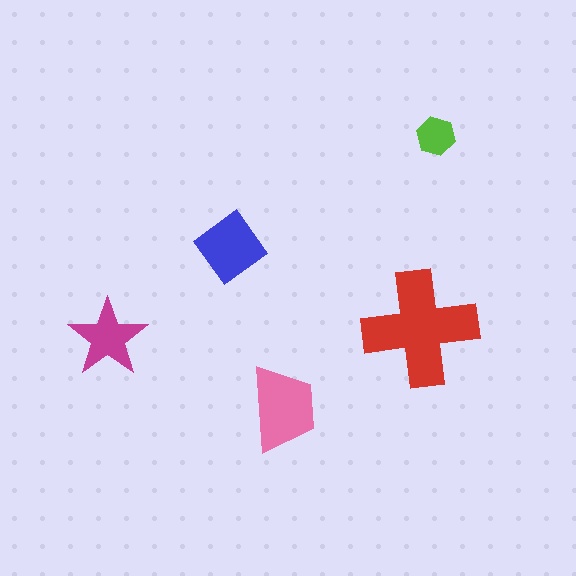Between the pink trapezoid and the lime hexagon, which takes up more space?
The pink trapezoid.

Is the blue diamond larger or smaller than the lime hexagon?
Larger.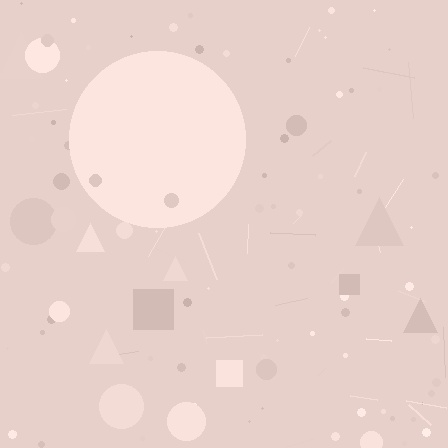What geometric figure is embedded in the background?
A circle is embedded in the background.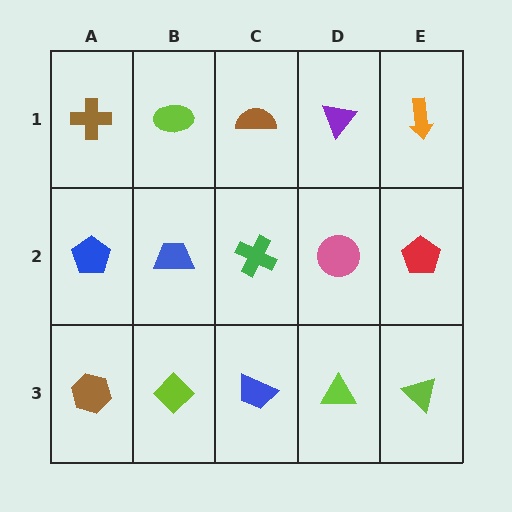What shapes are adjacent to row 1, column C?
A green cross (row 2, column C), a lime ellipse (row 1, column B), a purple triangle (row 1, column D).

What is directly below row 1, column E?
A red pentagon.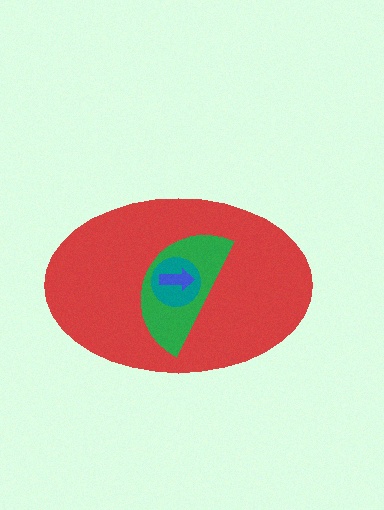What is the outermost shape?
The red ellipse.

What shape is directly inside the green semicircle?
The teal circle.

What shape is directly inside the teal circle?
The blue arrow.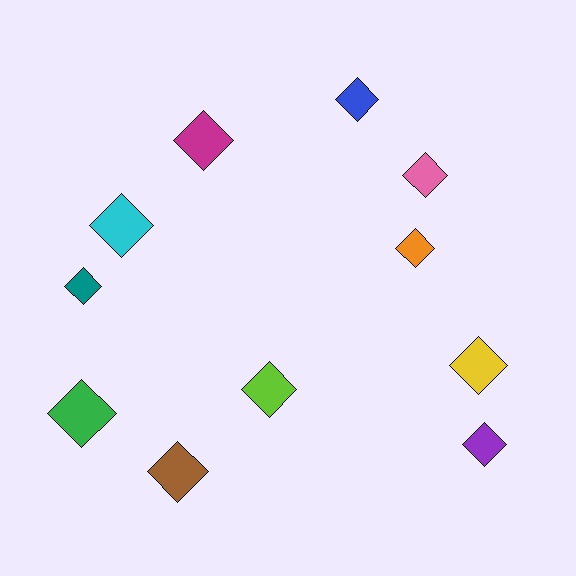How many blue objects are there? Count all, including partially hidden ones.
There is 1 blue object.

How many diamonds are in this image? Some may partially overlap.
There are 11 diamonds.